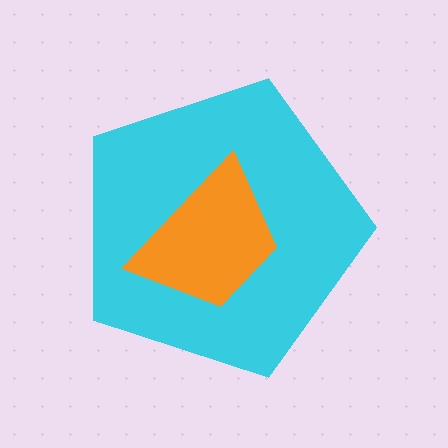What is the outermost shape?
The cyan pentagon.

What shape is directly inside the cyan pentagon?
The orange trapezoid.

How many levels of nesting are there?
2.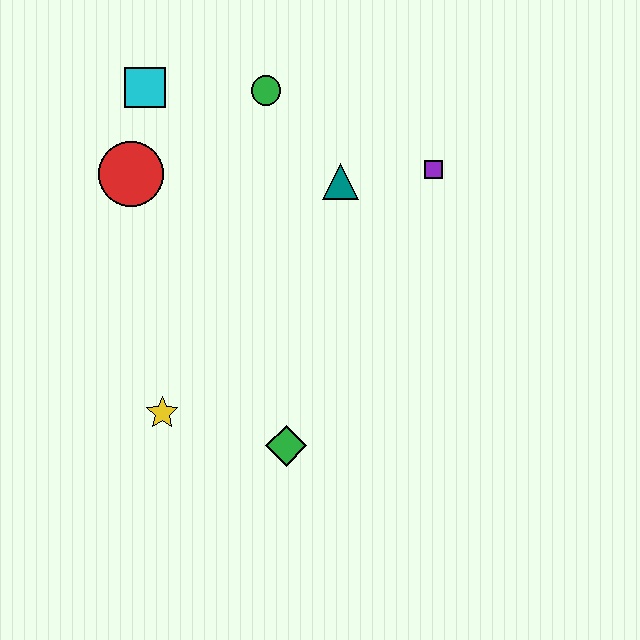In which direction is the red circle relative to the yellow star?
The red circle is above the yellow star.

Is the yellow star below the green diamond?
No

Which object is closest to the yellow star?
The green diamond is closest to the yellow star.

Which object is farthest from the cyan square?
The green diamond is farthest from the cyan square.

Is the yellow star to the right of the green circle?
No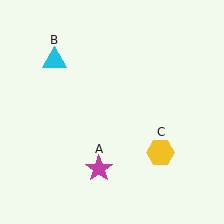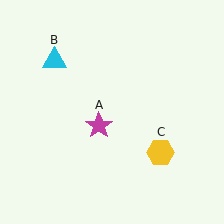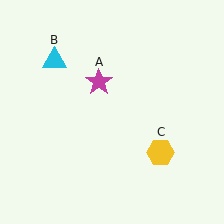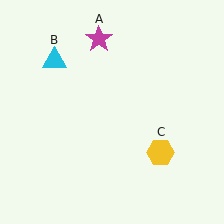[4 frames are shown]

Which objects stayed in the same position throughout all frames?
Cyan triangle (object B) and yellow hexagon (object C) remained stationary.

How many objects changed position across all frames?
1 object changed position: magenta star (object A).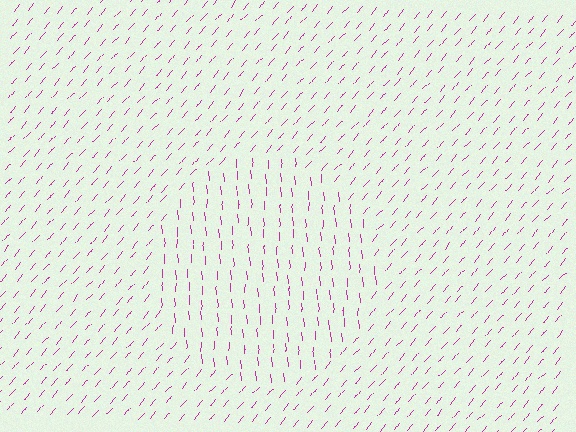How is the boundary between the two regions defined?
The boundary is defined purely by a change in line orientation (approximately 45 degrees difference). All lines are the same color and thickness.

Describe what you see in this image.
The image is filled with small magenta line segments. A circle region in the image has lines oriented differently from the surrounding lines, creating a visible texture boundary.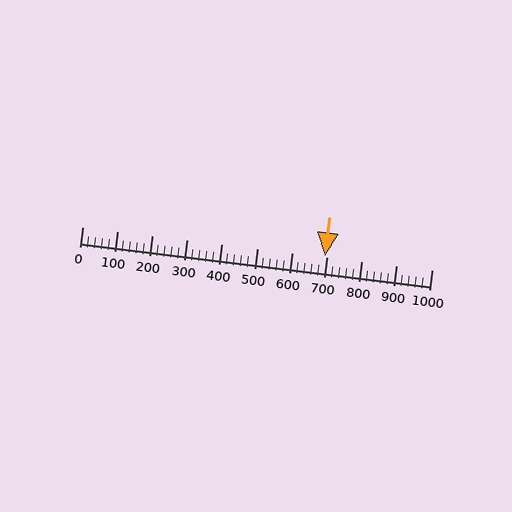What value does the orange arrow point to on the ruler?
The orange arrow points to approximately 695.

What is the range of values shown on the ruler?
The ruler shows values from 0 to 1000.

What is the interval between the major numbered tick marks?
The major tick marks are spaced 100 units apart.